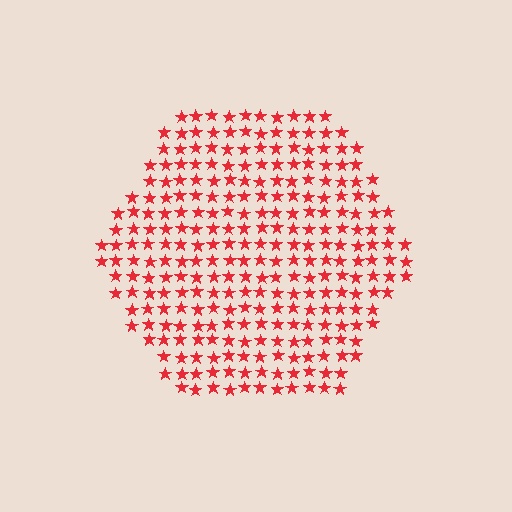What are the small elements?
The small elements are stars.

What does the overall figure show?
The overall figure shows a hexagon.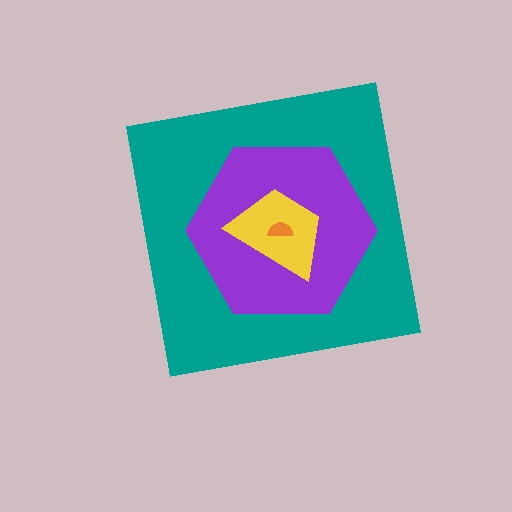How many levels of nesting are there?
4.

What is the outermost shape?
The teal square.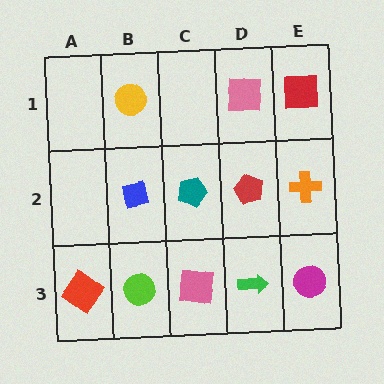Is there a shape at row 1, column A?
No, that cell is empty.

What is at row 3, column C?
A pink square.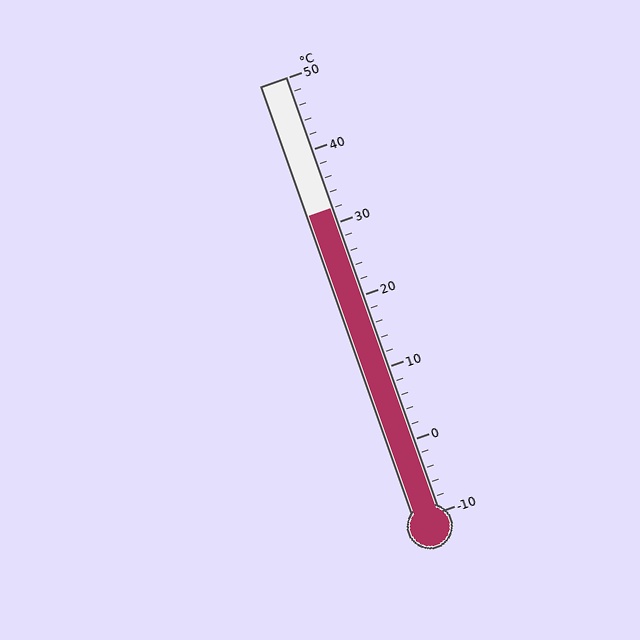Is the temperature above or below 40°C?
The temperature is below 40°C.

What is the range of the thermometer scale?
The thermometer scale ranges from -10°C to 50°C.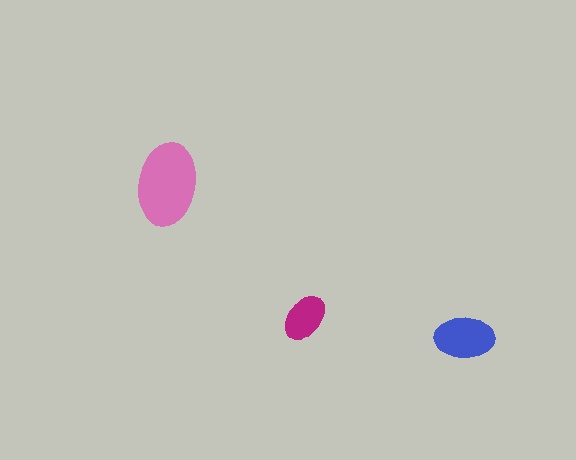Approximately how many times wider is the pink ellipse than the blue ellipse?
About 1.5 times wider.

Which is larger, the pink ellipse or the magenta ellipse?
The pink one.